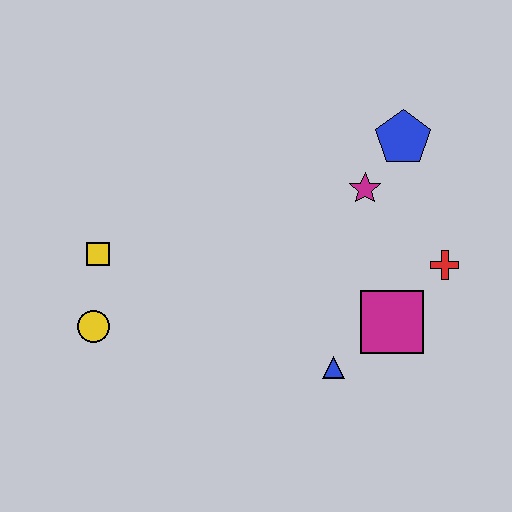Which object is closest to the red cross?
The magenta square is closest to the red cross.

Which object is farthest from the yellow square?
The red cross is farthest from the yellow square.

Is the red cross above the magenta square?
Yes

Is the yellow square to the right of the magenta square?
No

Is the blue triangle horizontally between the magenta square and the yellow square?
Yes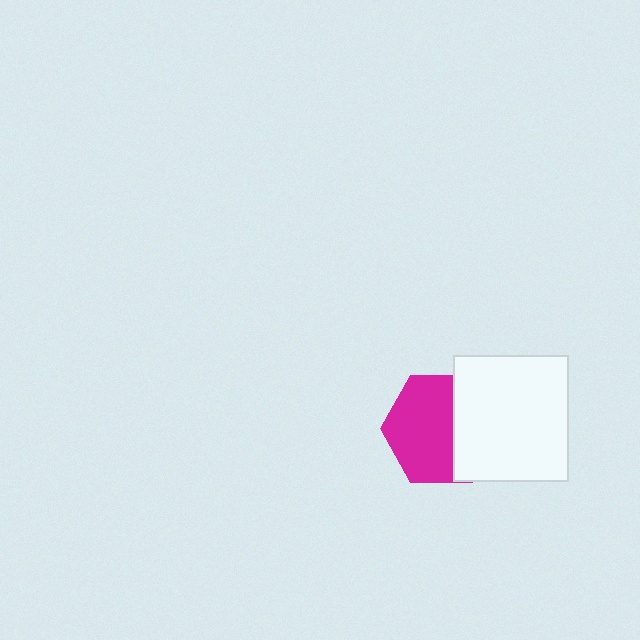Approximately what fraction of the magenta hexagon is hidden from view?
Roughly 37% of the magenta hexagon is hidden behind the white rectangle.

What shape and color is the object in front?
The object in front is a white rectangle.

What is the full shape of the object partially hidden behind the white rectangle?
The partially hidden object is a magenta hexagon.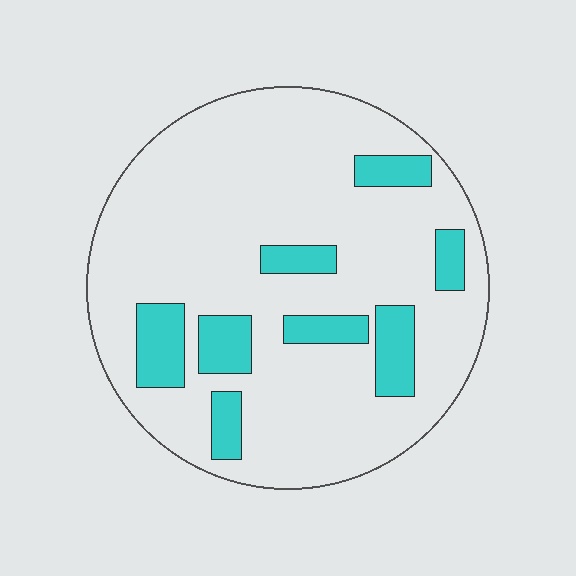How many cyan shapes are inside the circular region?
8.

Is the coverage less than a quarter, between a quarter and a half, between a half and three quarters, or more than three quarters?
Less than a quarter.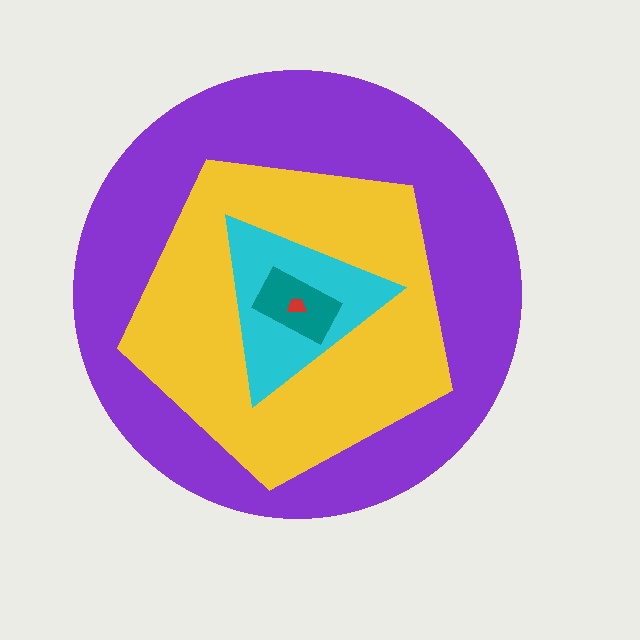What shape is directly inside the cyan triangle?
The teal rectangle.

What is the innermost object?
The red trapezoid.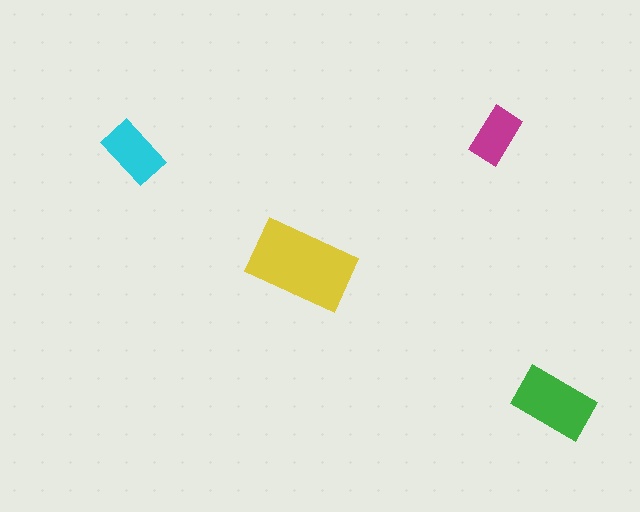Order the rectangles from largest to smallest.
the yellow one, the green one, the cyan one, the magenta one.